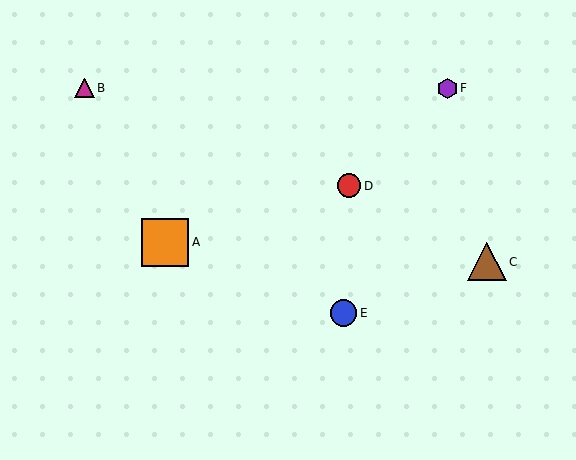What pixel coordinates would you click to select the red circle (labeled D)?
Click at (349, 186) to select the red circle D.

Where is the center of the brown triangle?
The center of the brown triangle is at (487, 262).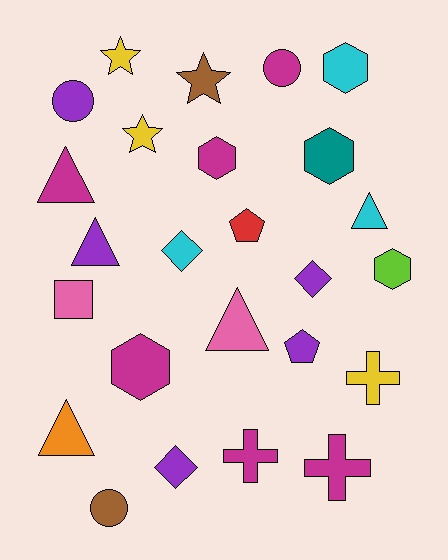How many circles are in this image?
There are 3 circles.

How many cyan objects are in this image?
There are 3 cyan objects.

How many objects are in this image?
There are 25 objects.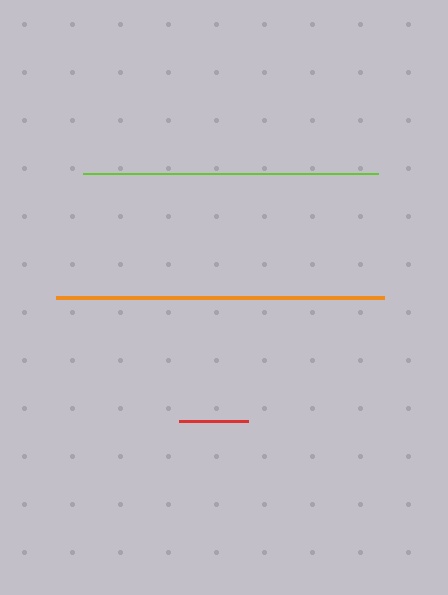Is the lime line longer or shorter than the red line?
The lime line is longer than the red line.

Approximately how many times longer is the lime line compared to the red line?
The lime line is approximately 4.3 times the length of the red line.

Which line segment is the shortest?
The red line is the shortest at approximately 69 pixels.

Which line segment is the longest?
The orange line is the longest at approximately 329 pixels.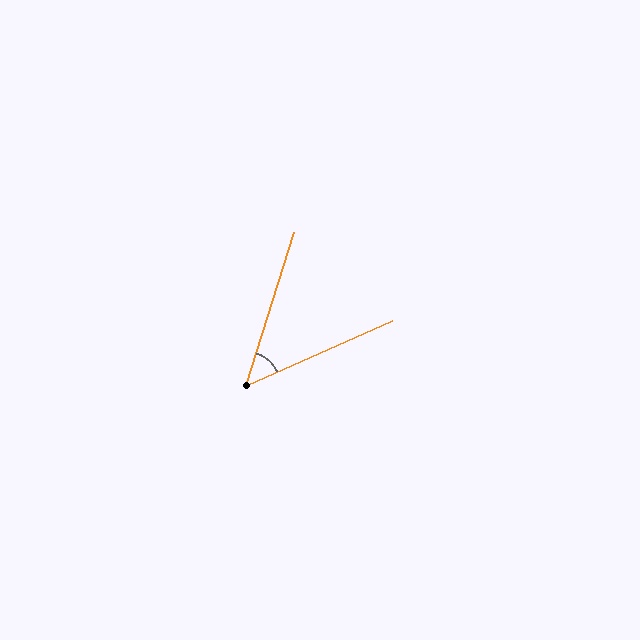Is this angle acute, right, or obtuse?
It is acute.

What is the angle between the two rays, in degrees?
Approximately 49 degrees.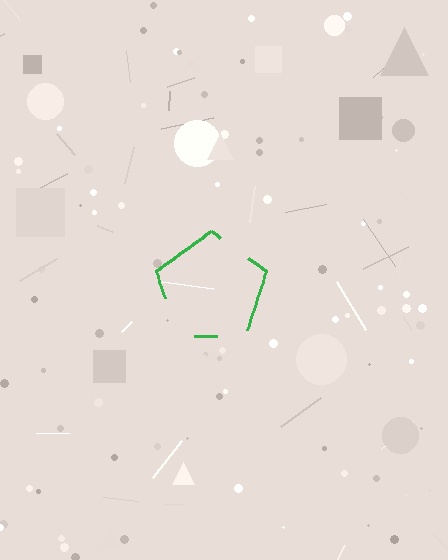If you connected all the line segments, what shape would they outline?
They would outline a pentagon.